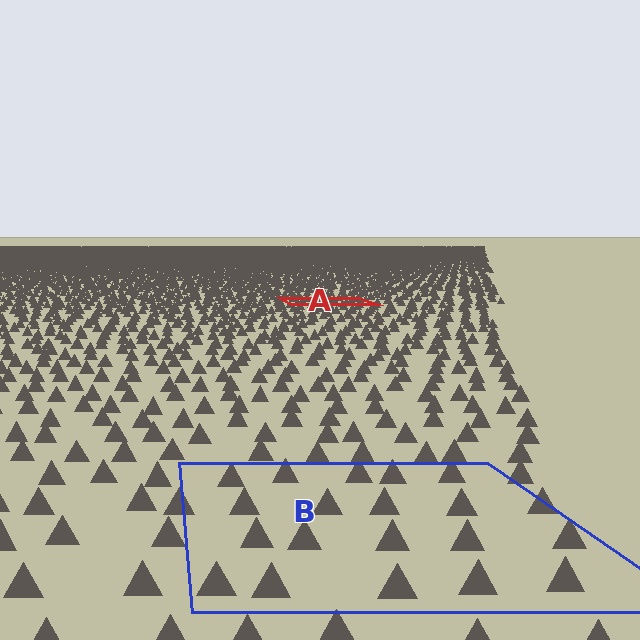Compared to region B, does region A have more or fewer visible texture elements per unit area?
Region A has more texture elements per unit area — they are packed more densely because it is farther away.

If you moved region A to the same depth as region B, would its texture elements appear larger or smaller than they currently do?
They would appear larger. At a closer depth, the same texture elements are projected at a bigger on-screen size.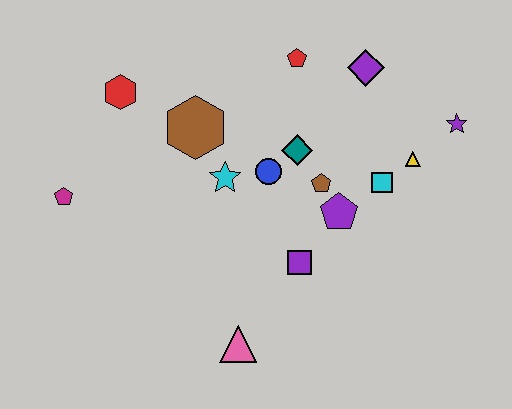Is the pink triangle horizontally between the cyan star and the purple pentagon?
Yes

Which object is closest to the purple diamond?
The red pentagon is closest to the purple diamond.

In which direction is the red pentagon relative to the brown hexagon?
The red pentagon is to the right of the brown hexagon.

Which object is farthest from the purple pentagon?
The magenta pentagon is farthest from the purple pentagon.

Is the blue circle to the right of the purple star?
No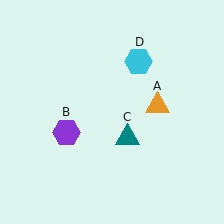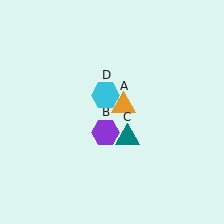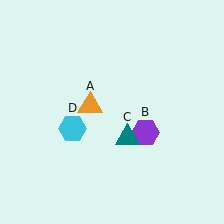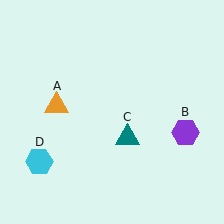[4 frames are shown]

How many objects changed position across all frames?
3 objects changed position: orange triangle (object A), purple hexagon (object B), cyan hexagon (object D).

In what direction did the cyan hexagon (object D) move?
The cyan hexagon (object D) moved down and to the left.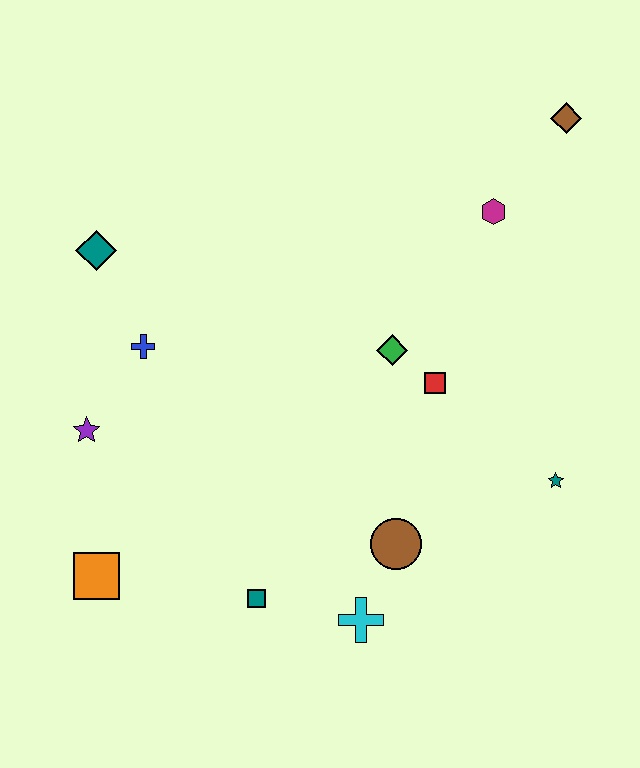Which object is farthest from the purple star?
The brown diamond is farthest from the purple star.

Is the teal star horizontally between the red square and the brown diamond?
Yes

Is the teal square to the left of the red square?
Yes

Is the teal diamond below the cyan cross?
No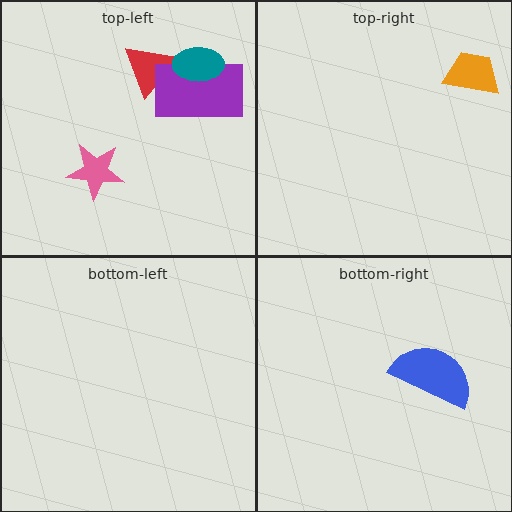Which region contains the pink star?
The top-left region.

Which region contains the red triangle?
The top-left region.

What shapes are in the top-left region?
The pink star, the red triangle, the purple rectangle, the teal ellipse.